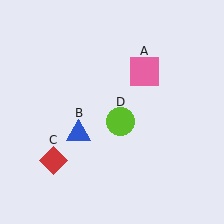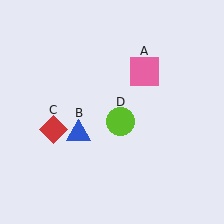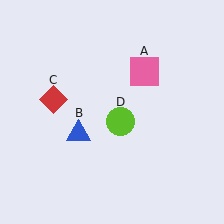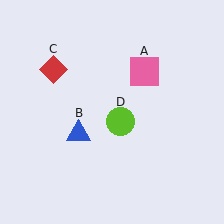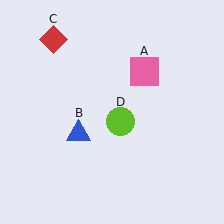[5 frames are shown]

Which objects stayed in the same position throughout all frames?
Pink square (object A) and blue triangle (object B) and lime circle (object D) remained stationary.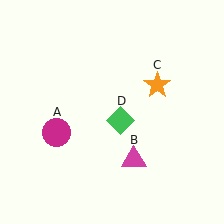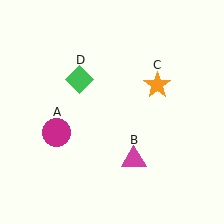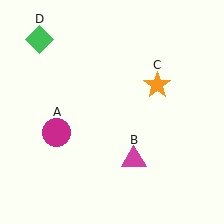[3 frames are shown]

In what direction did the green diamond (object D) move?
The green diamond (object D) moved up and to the left.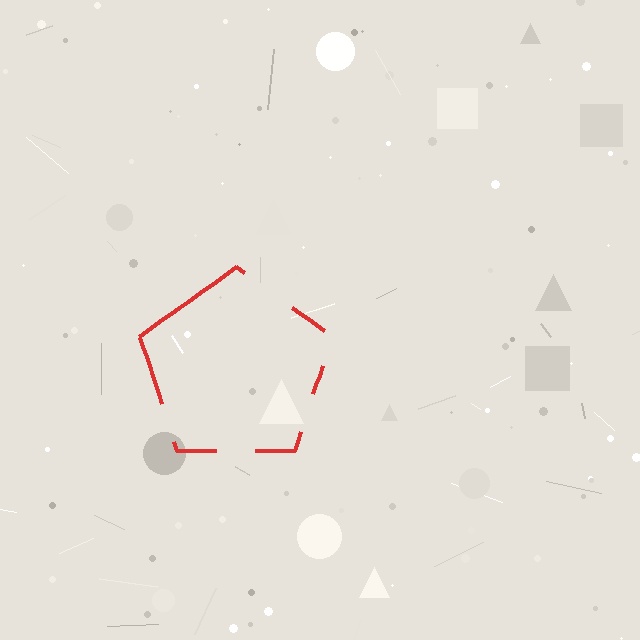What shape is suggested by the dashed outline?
The dashed outline suggests a pentagon.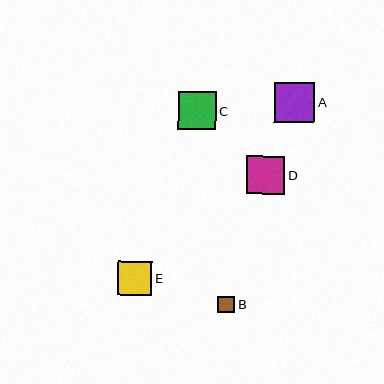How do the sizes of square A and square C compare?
Square A and square C are approximately the same size.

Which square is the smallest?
Square B is the smallest with a size of approximately 17 pixels.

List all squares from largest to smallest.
From largest to smallest: A, D, C, E, B.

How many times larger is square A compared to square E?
Square A is approximately 1.2 times the size of square E.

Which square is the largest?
Square A is the largest with a size of approximately 40 pixels.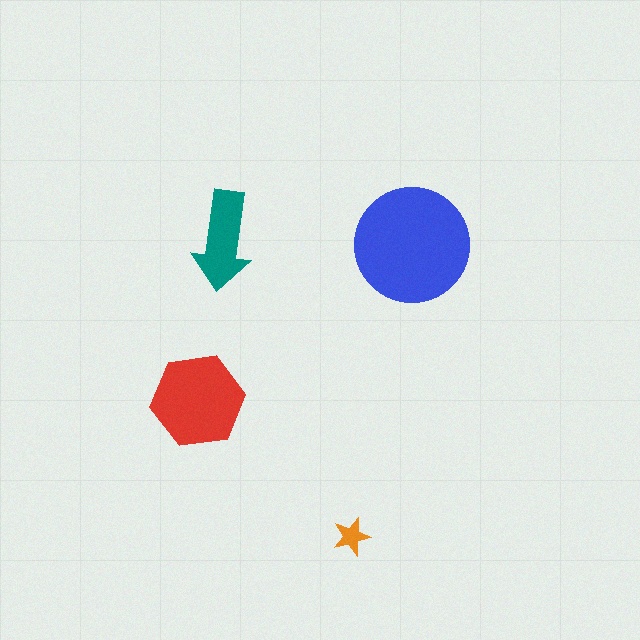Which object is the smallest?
The orange star.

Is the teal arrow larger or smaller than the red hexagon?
Smaller.